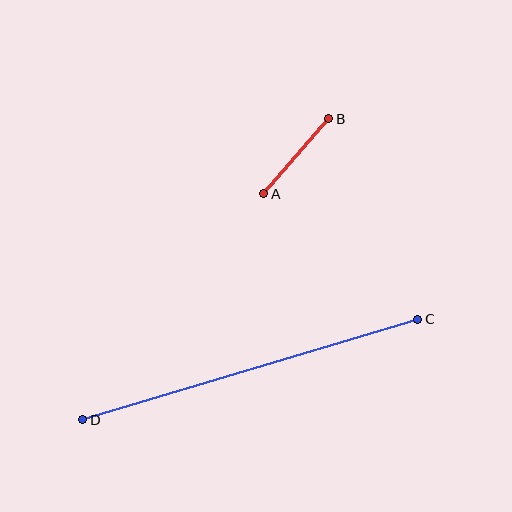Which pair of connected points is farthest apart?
Points C and D are farthest apart.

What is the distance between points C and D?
The distance is approximately 350 pixels.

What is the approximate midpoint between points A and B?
The midpoint is at approximately (296, 156) pixels.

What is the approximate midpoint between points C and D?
The midpoint is at approximately (250, 370) pixels.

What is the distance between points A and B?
The distance is approximately 99 pixels.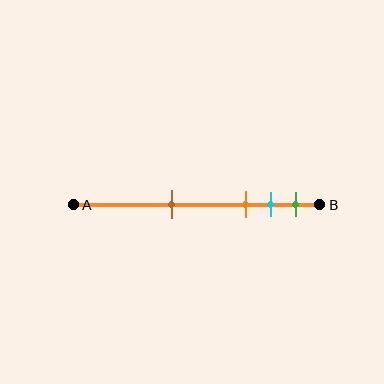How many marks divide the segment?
There are 4 marks dividing the segment.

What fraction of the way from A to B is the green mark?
The green mark is approximately 90% (0.9) of the way from A to B.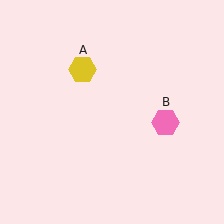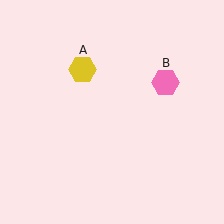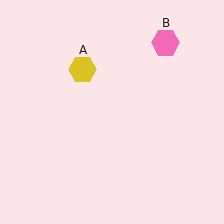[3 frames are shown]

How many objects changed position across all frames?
1 object changed position: pink hexagon (object B).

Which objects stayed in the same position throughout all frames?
Yellow hexagon (object A) remained stationary.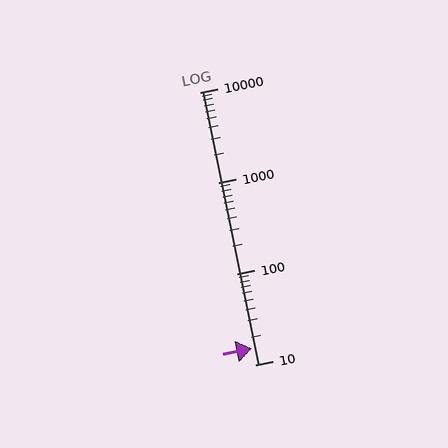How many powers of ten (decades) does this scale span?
The scale spans 3 decades, from 10 to 10000.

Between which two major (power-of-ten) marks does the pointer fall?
The pointer is between 10 and 100.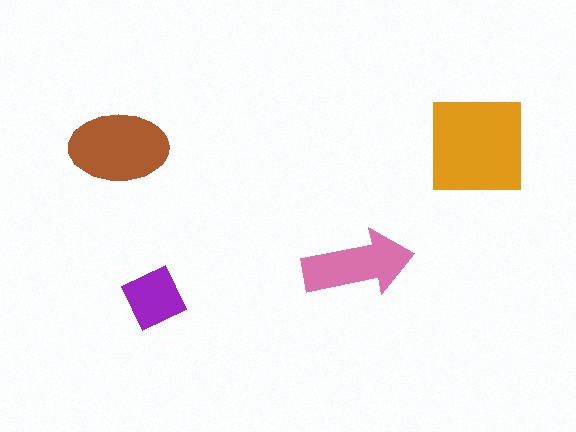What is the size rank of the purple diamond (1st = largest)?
4th.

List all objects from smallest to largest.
The purple diamond, the pink arrow, the brown ellipse, the orange square.